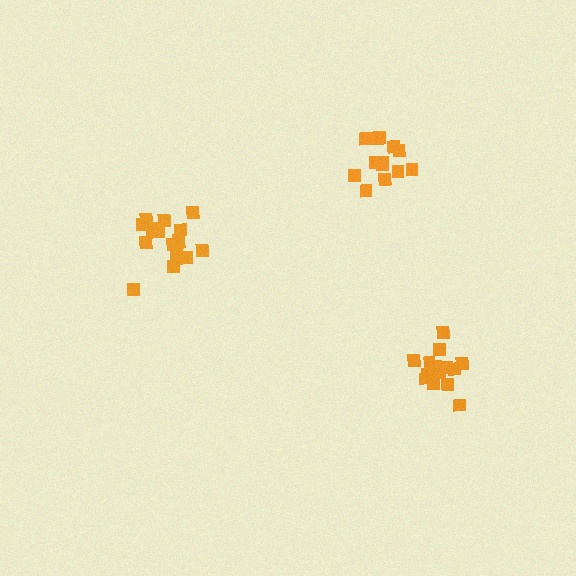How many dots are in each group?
Group 1: 15 dots, Group 2: 17 dots, Group 3: 13 dots (45 total).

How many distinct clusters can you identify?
There are 3 distinct clusters.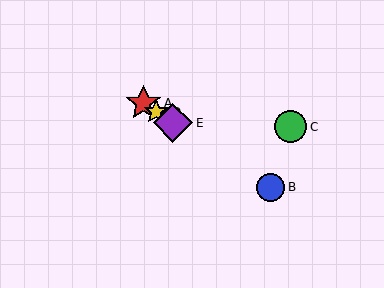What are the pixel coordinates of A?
Object A is at (143, 103).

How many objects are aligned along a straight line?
4 objects (A, B, D, E) are aligned along a straight line.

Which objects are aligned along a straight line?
Objects A, B, D, E are aligned along a straight line.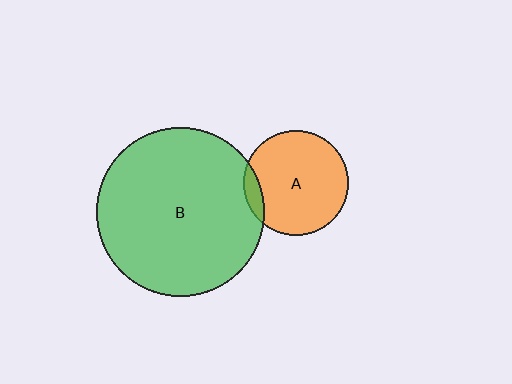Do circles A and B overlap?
Yes.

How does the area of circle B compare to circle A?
Approximately 2.6 times.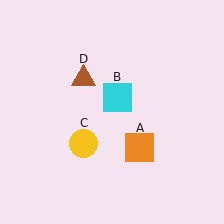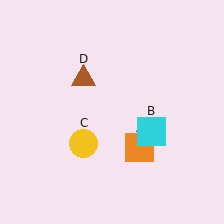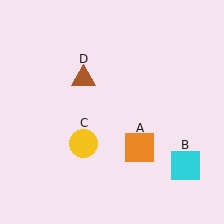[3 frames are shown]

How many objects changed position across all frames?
1 object changed position: cyan square (object B).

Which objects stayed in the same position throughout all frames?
Orange square (object A) and yellow circle (object C) and brown triangle (object D) remained stationary.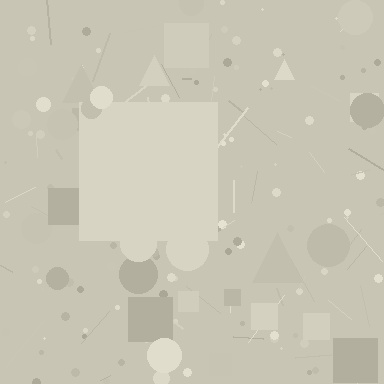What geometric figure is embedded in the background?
A square is embedded in the background.